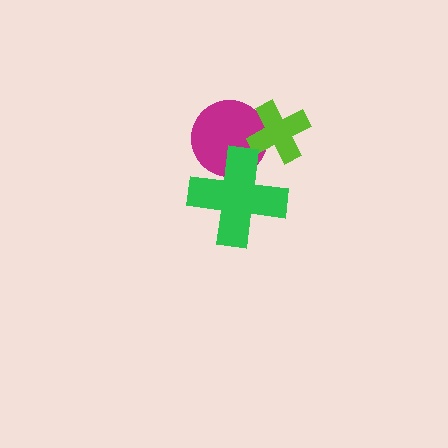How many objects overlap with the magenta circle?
2 objects overlap with the magenta circle.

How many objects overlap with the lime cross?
1 object overlaps with the lime cross.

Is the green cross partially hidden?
No, no other shape covers it.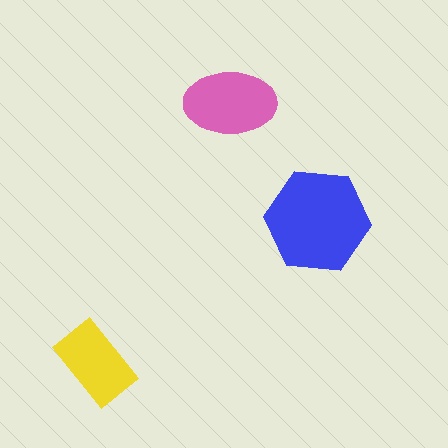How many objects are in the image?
There are 3 objects in the image.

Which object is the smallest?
The yellow rectangle.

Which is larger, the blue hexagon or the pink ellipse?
The blue hexagon.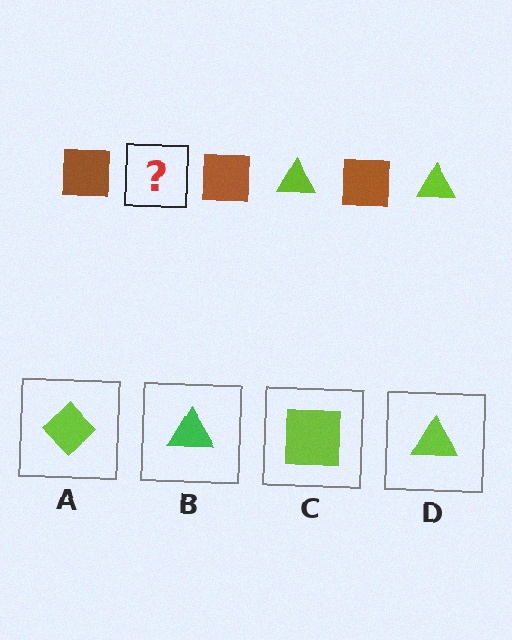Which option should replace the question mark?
Option D.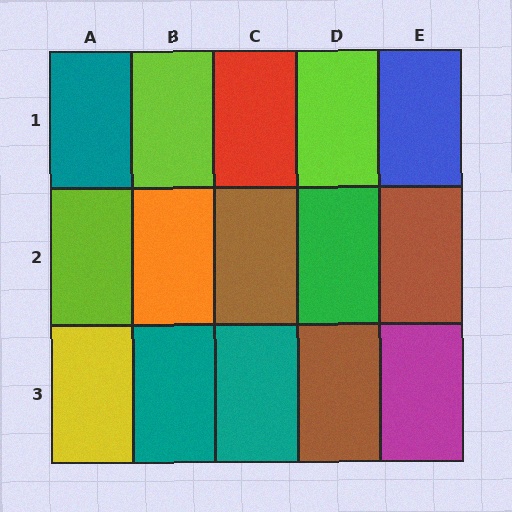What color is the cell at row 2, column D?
Green.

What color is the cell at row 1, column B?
Lime.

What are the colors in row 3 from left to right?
Yellow, teal, teal, brown, magenta.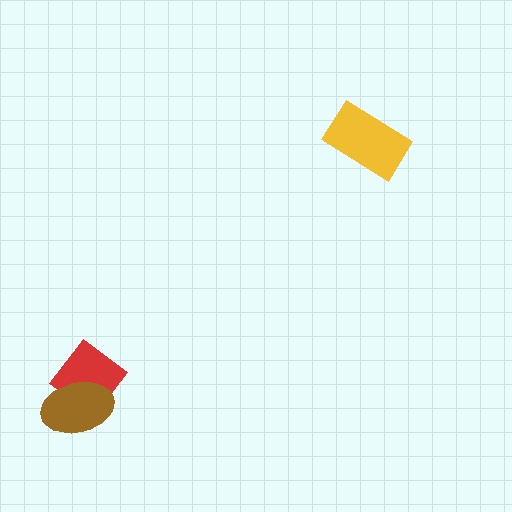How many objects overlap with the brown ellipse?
1 object overlaps with the brown ellipse.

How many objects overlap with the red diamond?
1 object overlaps with the red diamond.